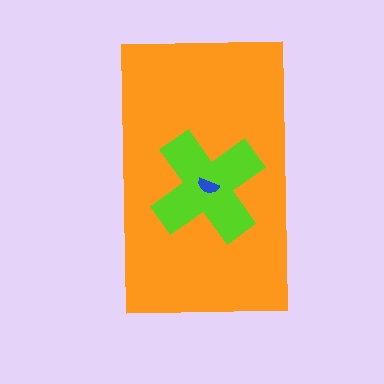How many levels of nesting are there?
3.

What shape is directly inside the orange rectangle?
The lime cross.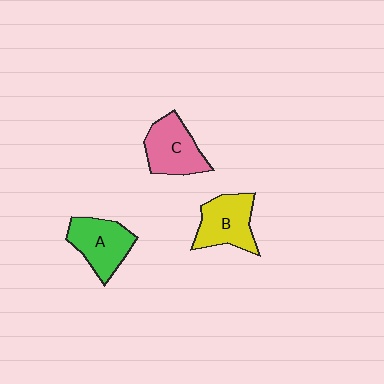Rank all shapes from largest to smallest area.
From largest to smallest: B (yellow), C (pink), A (green).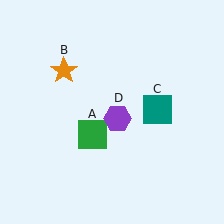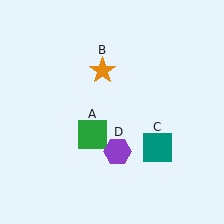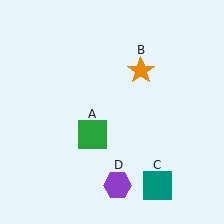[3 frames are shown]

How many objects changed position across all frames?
3 objects changed position: orange star (object B), teal square (object C), purple hexagon (object D).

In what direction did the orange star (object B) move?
The orange star (object B) moved right.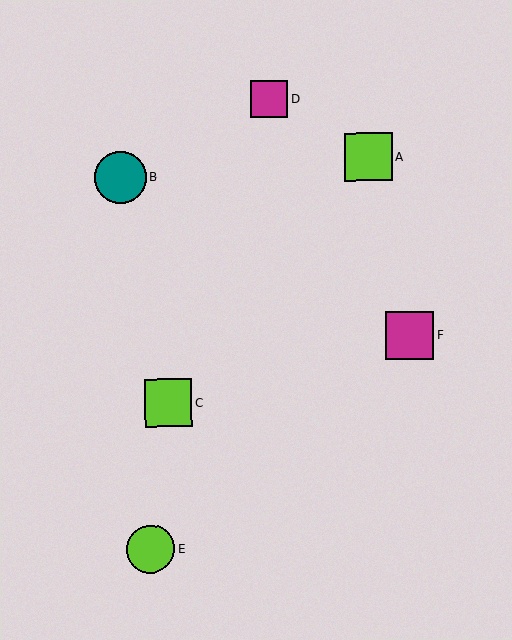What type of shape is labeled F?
Shape F is a magenta square.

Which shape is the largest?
The teal circle (labeled B) is the largest.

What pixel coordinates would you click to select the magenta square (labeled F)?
Click at (410, 335) to select the magenta square F.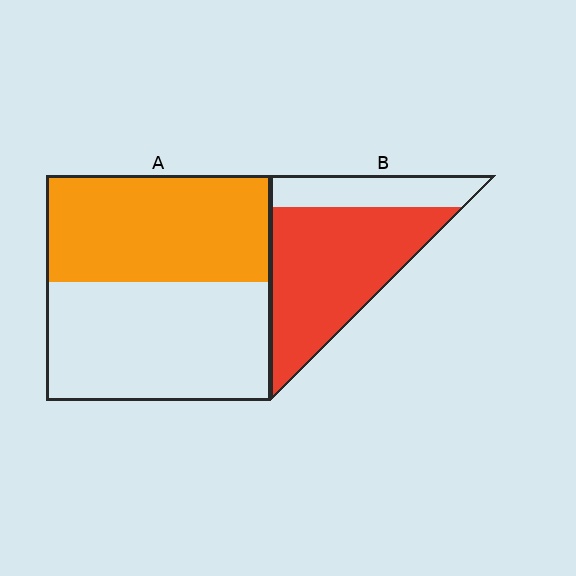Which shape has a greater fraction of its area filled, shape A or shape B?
Shape B.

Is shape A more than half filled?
Roughly half.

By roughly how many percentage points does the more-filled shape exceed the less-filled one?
By roughly 25 percentage points (B over A).